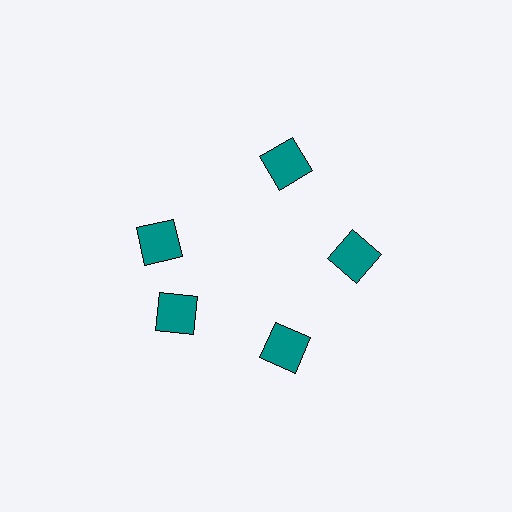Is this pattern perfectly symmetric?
No. The 5 teal squares are arranged in a ring, but one element near the 10 o'clock position is rotated out of alignment along the ring, breaking the 5-fold rotational symmetry.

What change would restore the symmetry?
The symmetry would be restored by rotating it back into even spacing with its neighbors so that all 5 squares sit at equal angles and equal distance from the center.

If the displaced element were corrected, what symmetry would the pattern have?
It would have 5-fold rotational symmetry — the pattern would map onto itself every 72 degrees.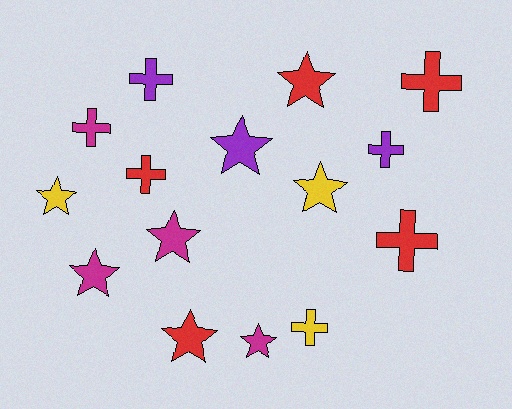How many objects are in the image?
There are 15 objects.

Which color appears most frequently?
Red, with 5 objects.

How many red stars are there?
There are 2 red stars.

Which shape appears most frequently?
Star, with 8 objects.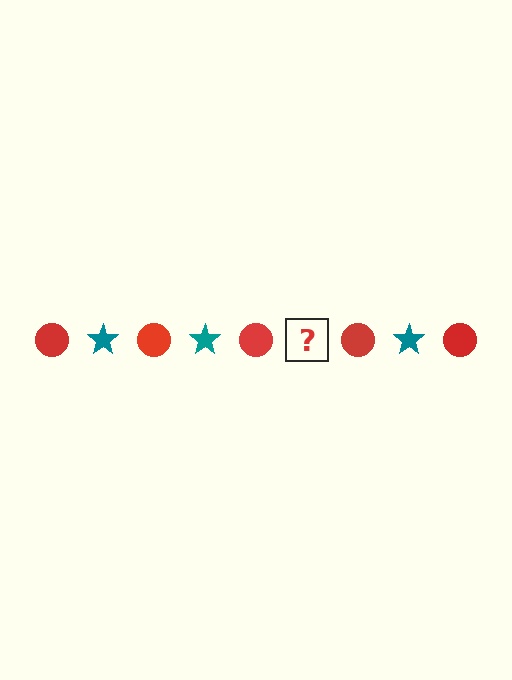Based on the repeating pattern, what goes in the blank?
The blank should be a teal star.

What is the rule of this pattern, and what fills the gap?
The rule is that the pattern alternates between red circle and teal star. The gap should be filled with a teal star.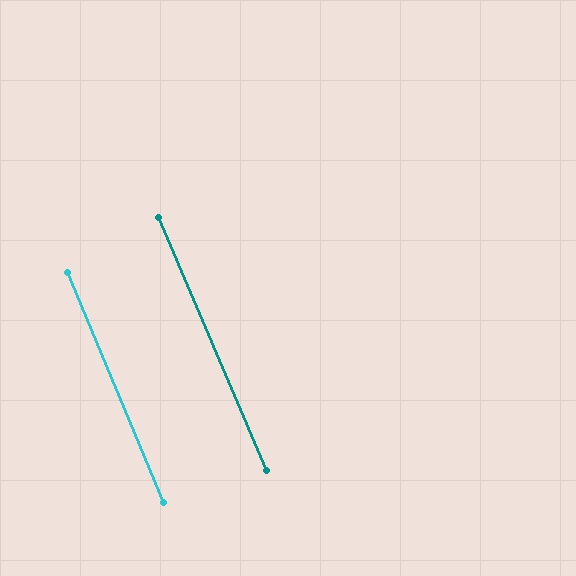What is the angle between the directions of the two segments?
Approximately 1 degree.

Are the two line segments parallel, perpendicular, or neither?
Parallel — their directions differ by only 0.7°.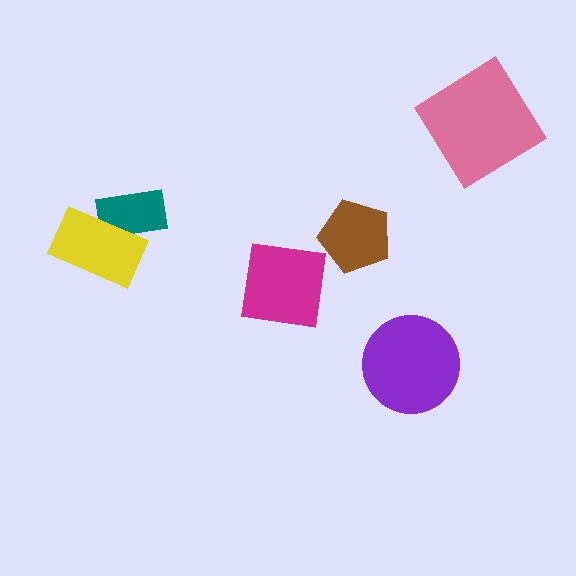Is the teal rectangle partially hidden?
Yes, it is partially covered by another shape.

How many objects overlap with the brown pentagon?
0 objects overlap with the brown pentagon.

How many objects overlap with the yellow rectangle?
1 object overlaps with the yellow rectangle.